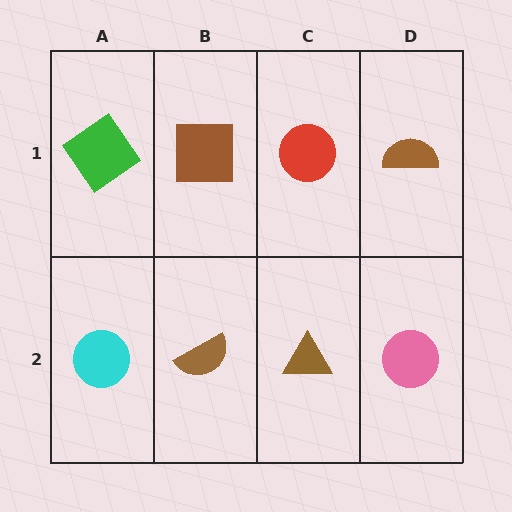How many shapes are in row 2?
4 shapes.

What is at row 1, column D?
A brown semicircle.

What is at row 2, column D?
A pink circle.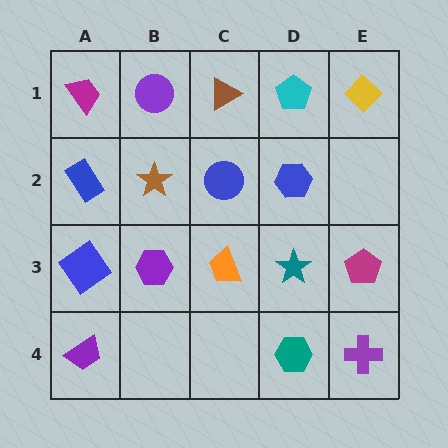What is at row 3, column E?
A magenta pentagon.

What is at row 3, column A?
A blue diamond.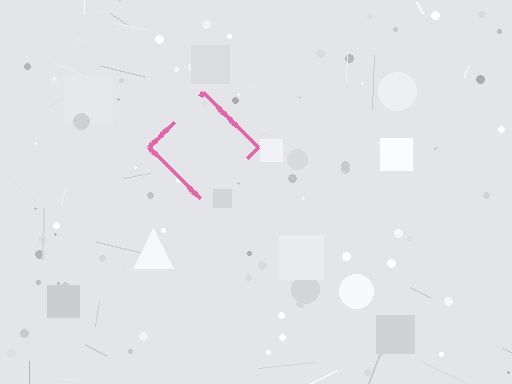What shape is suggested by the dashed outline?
The dashed outline suggests a diamond.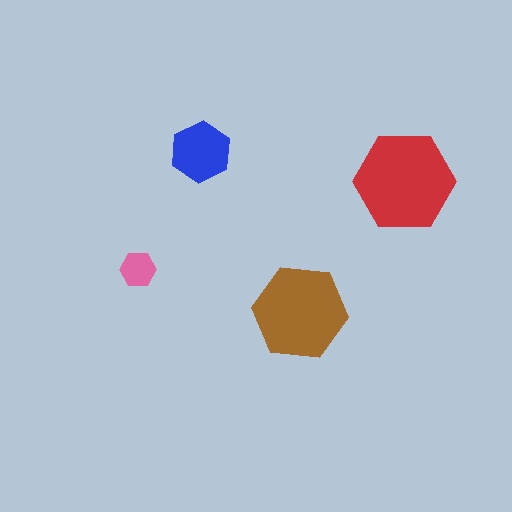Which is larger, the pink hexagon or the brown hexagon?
The brown one.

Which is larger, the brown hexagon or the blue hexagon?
The brown one.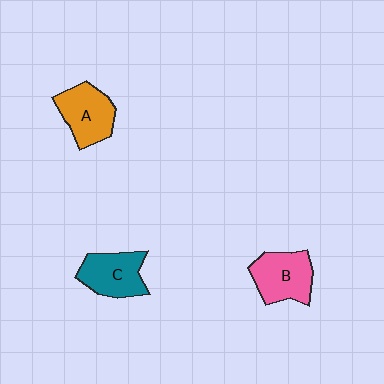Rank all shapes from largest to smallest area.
From largest to smallest: B (pink), A (orange), C (teal).